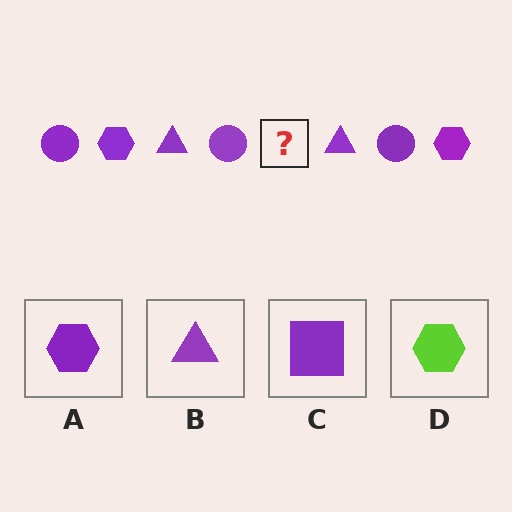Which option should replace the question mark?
Option A.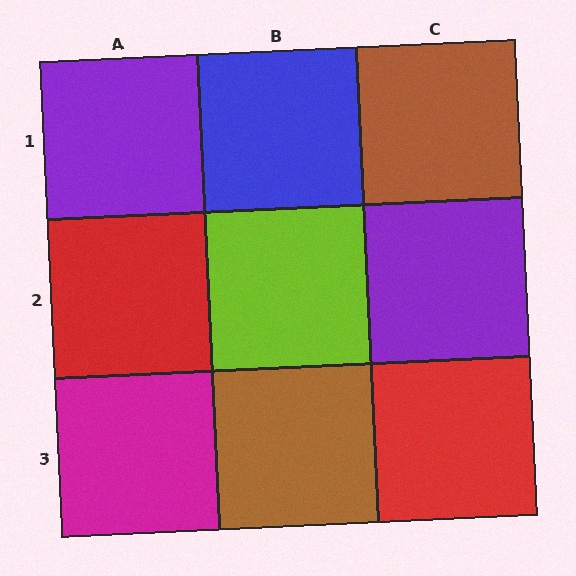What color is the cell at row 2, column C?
Purple.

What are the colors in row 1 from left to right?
Purple, blue, brown.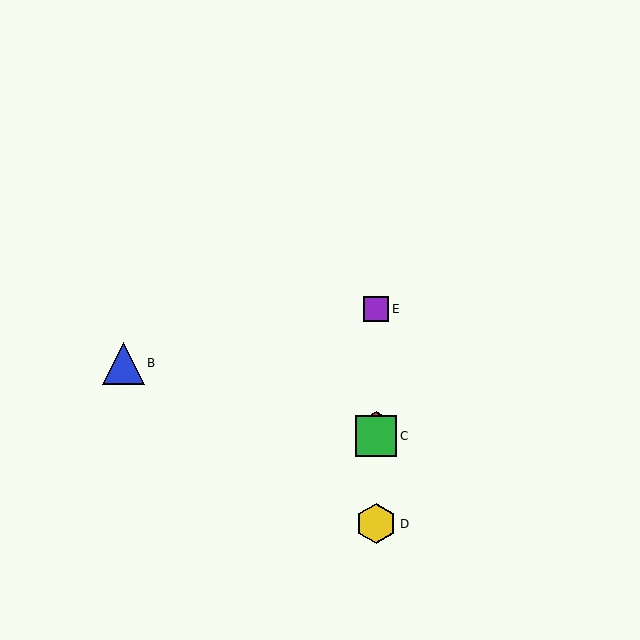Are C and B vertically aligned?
No, C is at x≈376 and B is at x≈123.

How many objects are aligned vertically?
4 objects (A, C, D, E) are aligned vertically.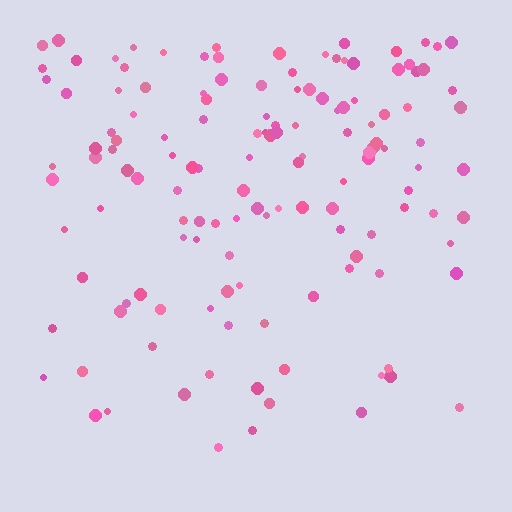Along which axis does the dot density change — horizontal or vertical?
Vertical.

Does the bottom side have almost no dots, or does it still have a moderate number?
Still a moderate number, just noticeably fewer than the top.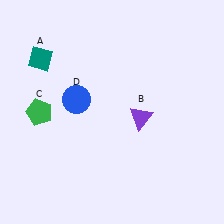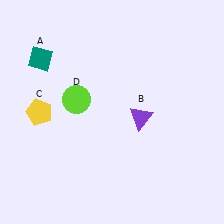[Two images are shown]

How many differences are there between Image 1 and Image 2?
There are 2 differences between the two images.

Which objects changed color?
C changed from green to yellow. D changed from blue to lime.